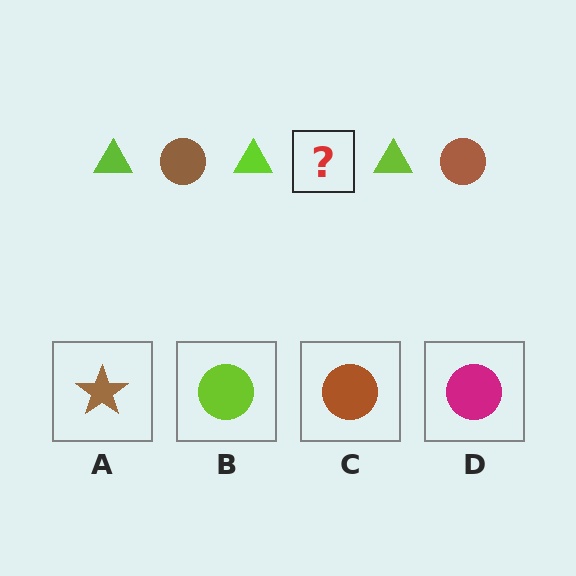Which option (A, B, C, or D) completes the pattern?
C.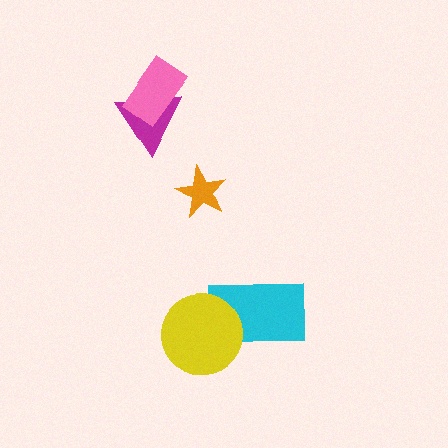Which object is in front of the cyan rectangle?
The yellow circle is in front of the cyan rectangle.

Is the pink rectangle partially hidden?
No, no other shape covers it.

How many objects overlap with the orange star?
0 objects overlap with the orange star.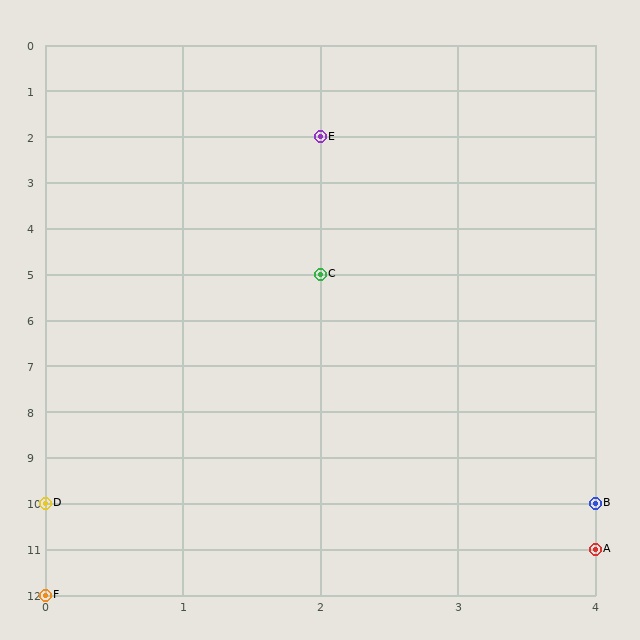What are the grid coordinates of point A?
Point A is at grid coordinates (4, 11).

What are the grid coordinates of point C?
Point C is at grid coordinates (2, 5).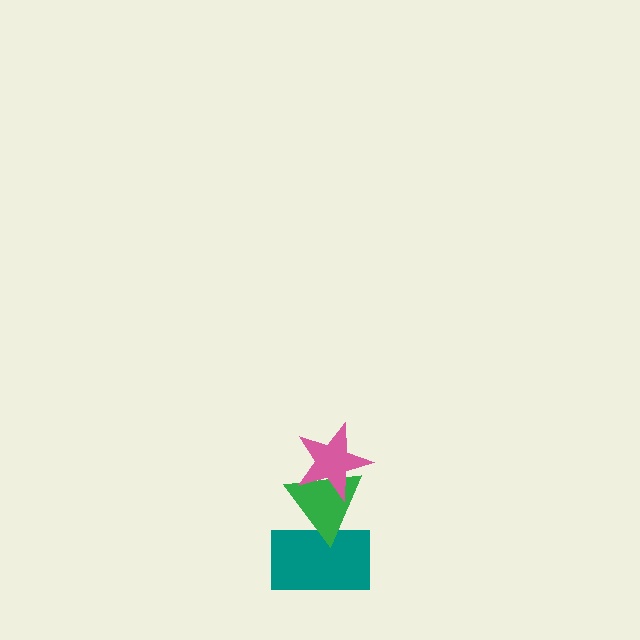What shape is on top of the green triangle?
The pink star is on top of the green triangle.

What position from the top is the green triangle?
The green triangle is 2nd from the top.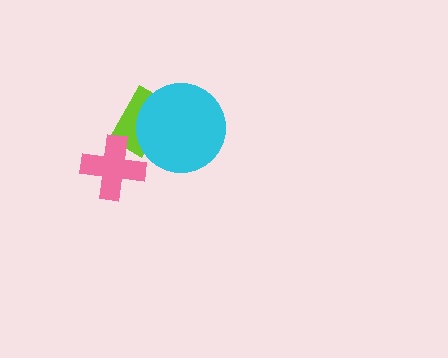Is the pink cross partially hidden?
No, no other shape covers it.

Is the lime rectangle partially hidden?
Yes, it is partially covered by another shape.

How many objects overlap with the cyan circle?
1 object overlaps with the cyan circle.